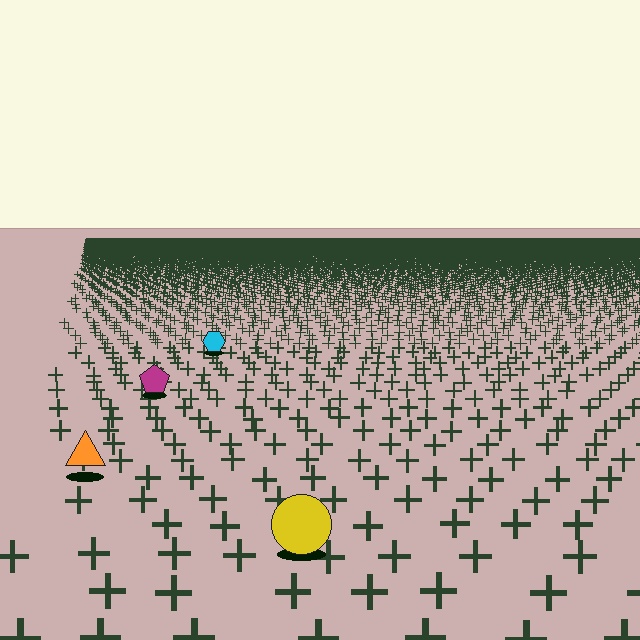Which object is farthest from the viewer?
The cyan hexagon is farthest from the viewer. It appears smaller and the ground texture around it is denser.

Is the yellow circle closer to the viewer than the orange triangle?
Yes. The yellow circle is closer — you can tell from the texture gradient: the ground texture is coarser near it.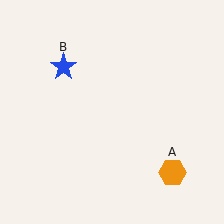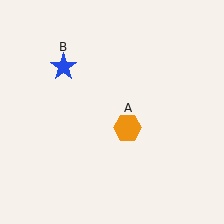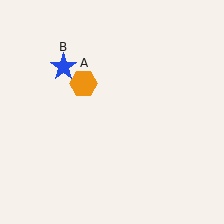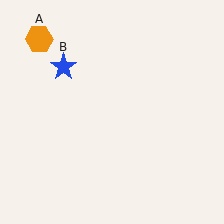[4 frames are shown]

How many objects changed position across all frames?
1 object changed position: orange hexagon (object A).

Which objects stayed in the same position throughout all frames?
Blue star (object B) remained stationary.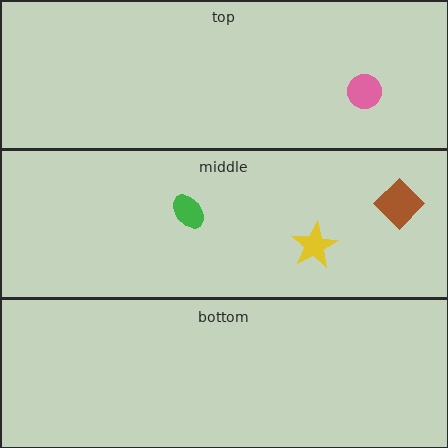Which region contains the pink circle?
The top region.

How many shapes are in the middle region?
3.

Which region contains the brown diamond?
The middle region.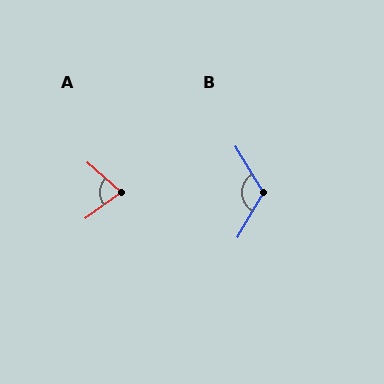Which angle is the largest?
B, at approximately 118 degrees.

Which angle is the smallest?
A, at approximately 79 degrees.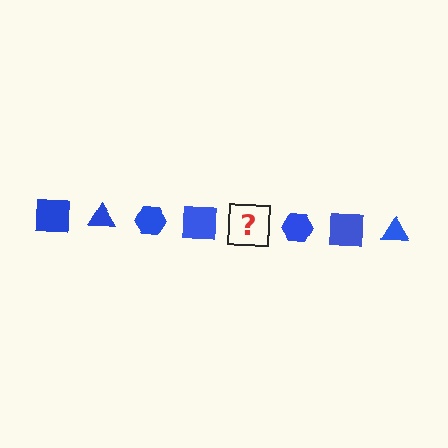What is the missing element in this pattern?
The missing element is a blue triangle.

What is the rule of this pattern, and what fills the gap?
The rule is that the pattern cycles through square, triangle, hexagon shapes in blue. The gap should be filled with a blue triangle.